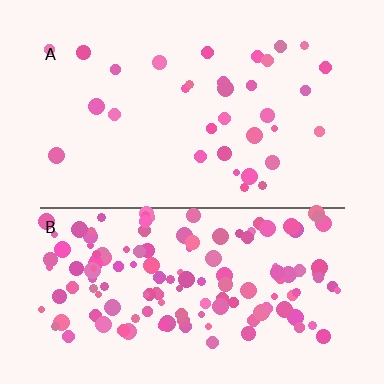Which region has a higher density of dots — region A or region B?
B (the bottom).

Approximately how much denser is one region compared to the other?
Approximately 4.4× — region B over region A.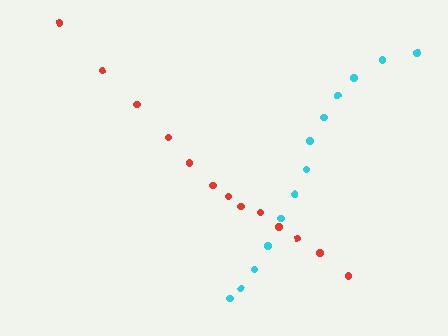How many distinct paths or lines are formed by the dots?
There are 2 distinct paths.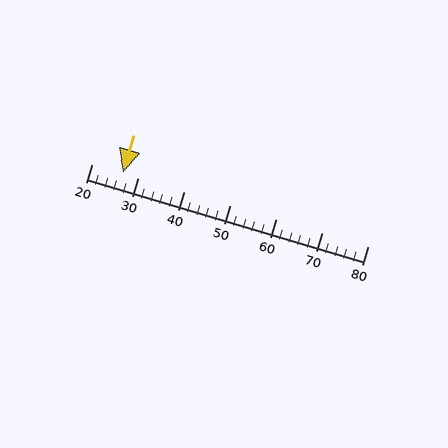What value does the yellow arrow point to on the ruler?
The yellow arrow points to approximately 27.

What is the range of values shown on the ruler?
The ruler shows values from 20 to 80.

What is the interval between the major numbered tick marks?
The major tick marks are spaced 10 units apart.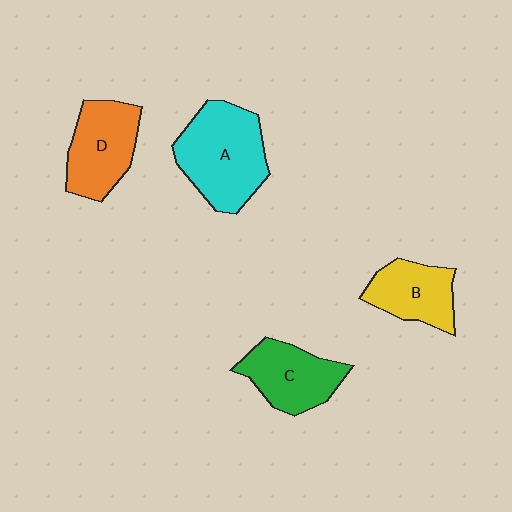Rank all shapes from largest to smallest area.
From largest to smallest: A (cyan), D (orange), C (green), B (yellow).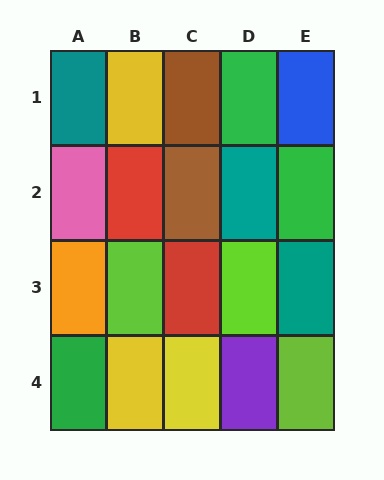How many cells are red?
2 cells are red.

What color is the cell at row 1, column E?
Blue.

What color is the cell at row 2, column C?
Brown.